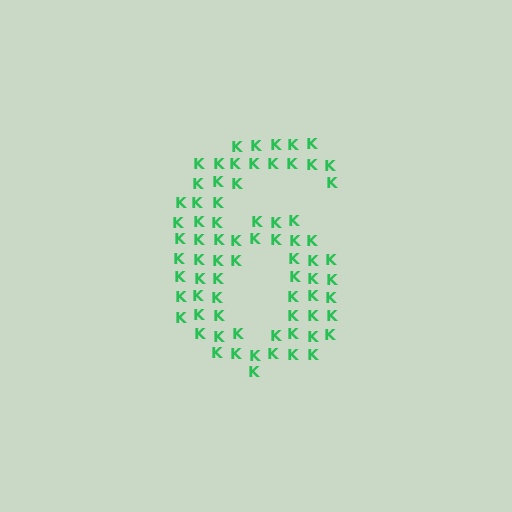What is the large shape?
The large shape is the digit 6.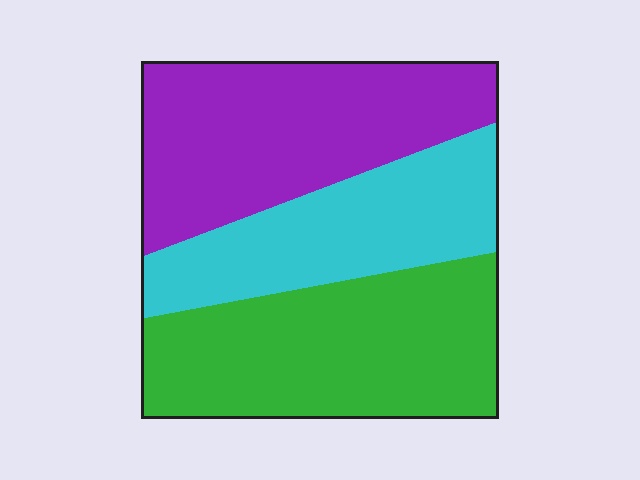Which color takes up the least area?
Cyan, at roughly 25%.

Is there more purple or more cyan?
Purple.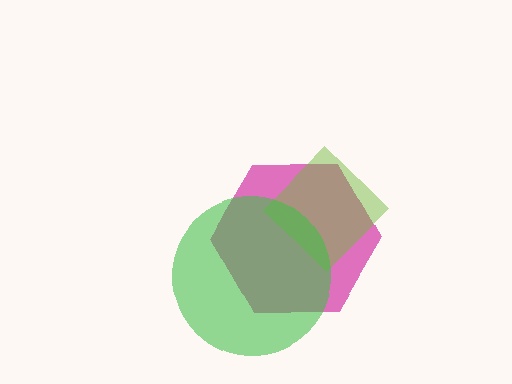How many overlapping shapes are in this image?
There are 3 overlapping shapes in the image.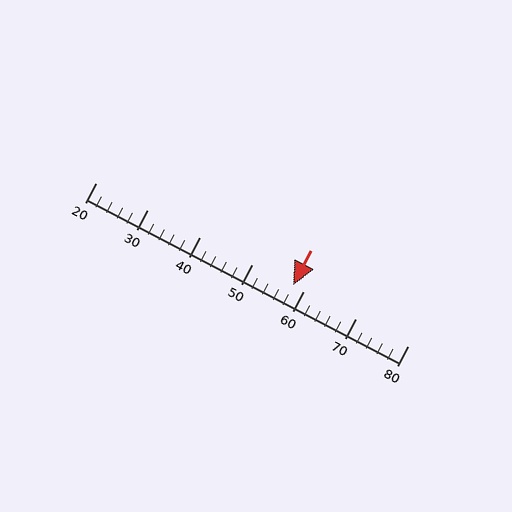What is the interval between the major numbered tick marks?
The major tick marks are spaced 10 units apart.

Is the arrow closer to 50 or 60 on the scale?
The arrow is closer to 60.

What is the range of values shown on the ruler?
The ruler shows values from 20 to 80.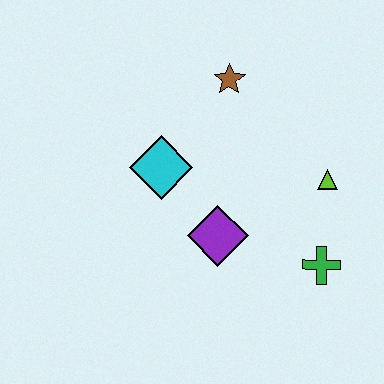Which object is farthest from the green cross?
The brown star is farthest from the green cross.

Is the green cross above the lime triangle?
No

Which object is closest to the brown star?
The cyan diamond is closest to the brown star.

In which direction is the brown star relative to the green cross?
The brown star is above the green cross.